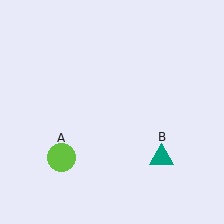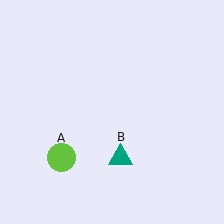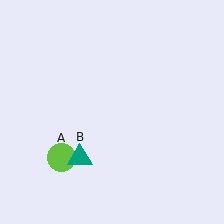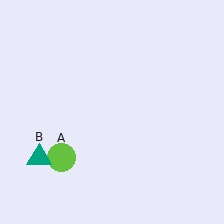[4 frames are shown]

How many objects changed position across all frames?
1 object changed position: teal triangle (object B).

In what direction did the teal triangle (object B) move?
The teal triangle (object B) moved left.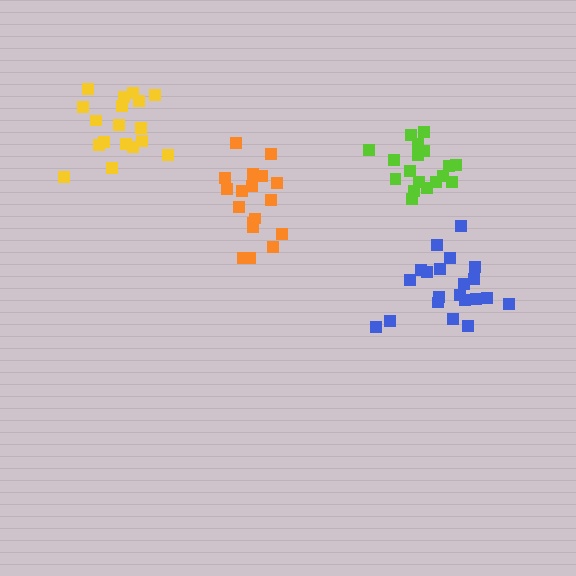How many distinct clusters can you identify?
There are 4 distinct clusters.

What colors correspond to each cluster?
The clusters are colored: blue, yellow, lime, orange.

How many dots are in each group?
Group 1: 21 dots, Group 2: 18 dots, Group 3: 19 dots, Group 4: 18 dots (76 total).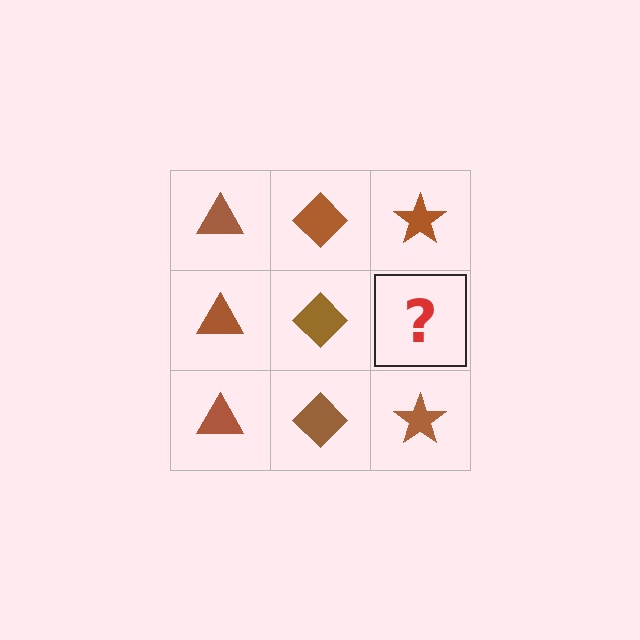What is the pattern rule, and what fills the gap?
The rule is that each column has a consistent shape. The gap should be filled with a brown star.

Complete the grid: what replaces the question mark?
The question mark should be replaced with a brown star.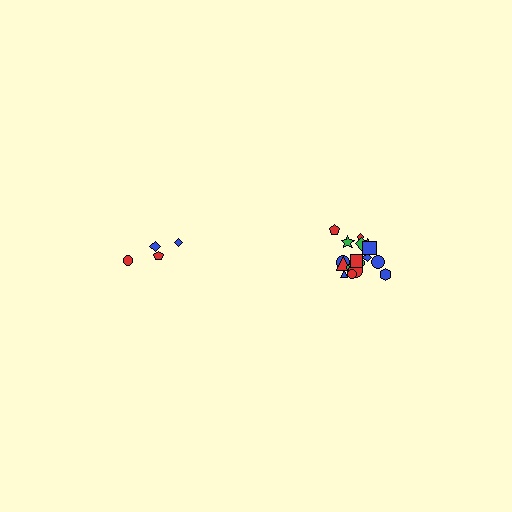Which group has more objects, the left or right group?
The right group.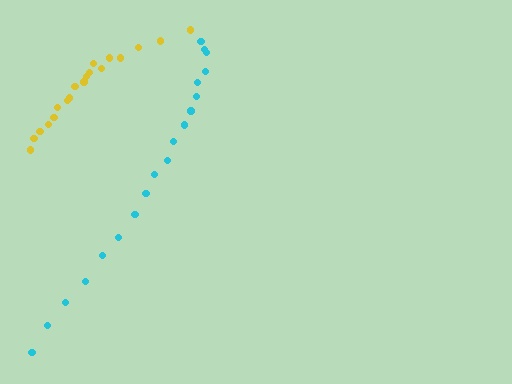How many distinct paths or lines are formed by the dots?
There are 2 distinct paths.